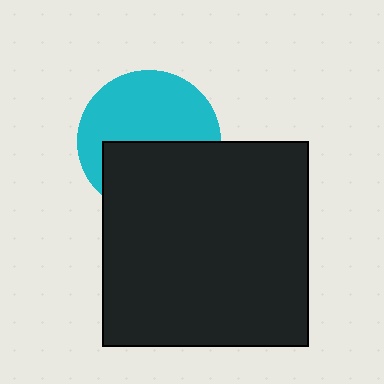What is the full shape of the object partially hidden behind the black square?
The partially hidden object is a cyan circle.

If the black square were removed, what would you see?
You would see the complete cyan circle.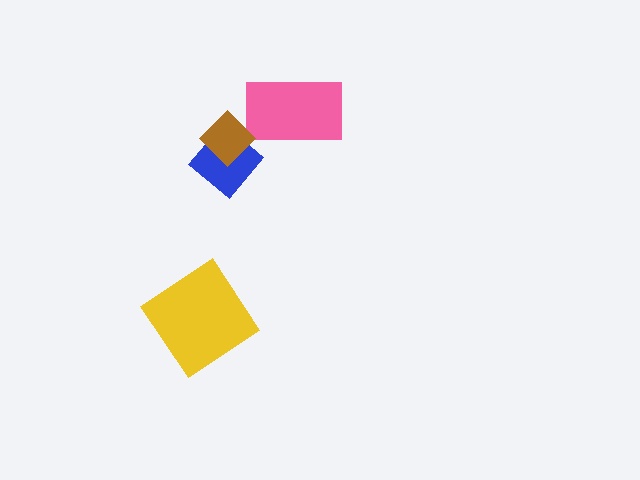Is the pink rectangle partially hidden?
No, no other shape covers it.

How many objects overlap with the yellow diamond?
0 objects overlap with the yellow diamond.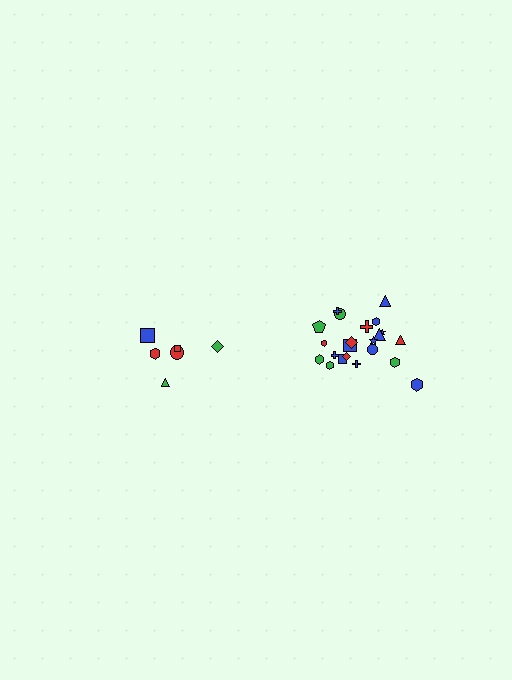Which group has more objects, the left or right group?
The right group.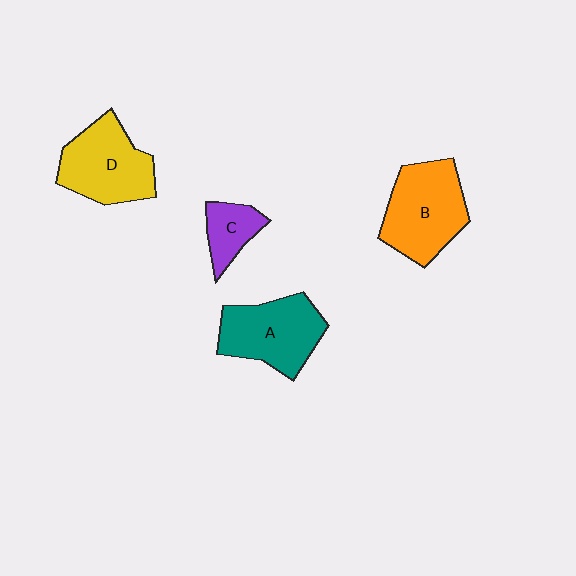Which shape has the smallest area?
Shape C (purple).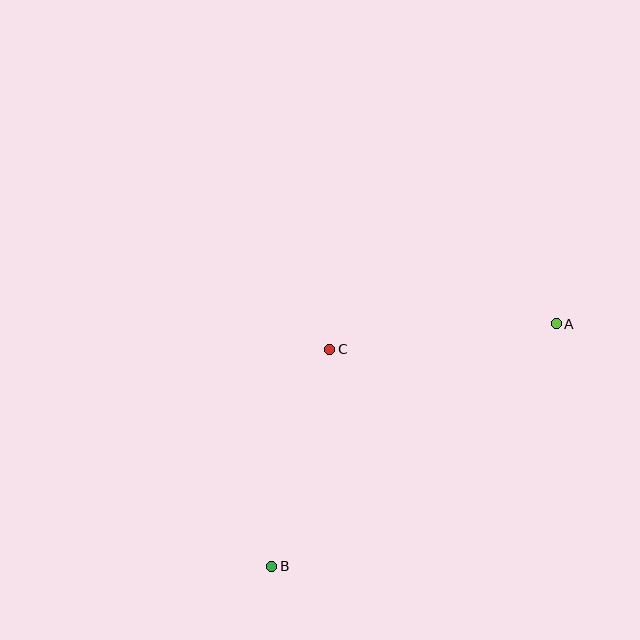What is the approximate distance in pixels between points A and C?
The distance between A and C is approximately 228 pixels.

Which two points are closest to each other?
Points B and C are closest to each other.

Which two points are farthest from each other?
Points A and B are farthest from each other.